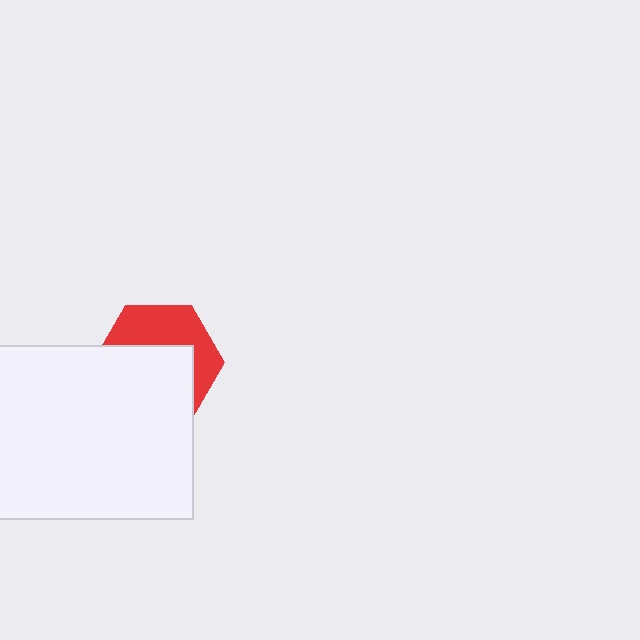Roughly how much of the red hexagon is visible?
A small part of it is visible (roughly 43%).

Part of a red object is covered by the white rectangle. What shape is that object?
It is a hexagon.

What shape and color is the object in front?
The object in front is a white rectangle.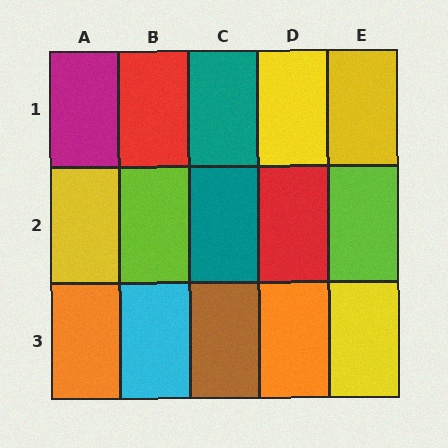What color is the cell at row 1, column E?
Yellow.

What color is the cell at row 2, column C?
Teal.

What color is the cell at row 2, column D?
Red.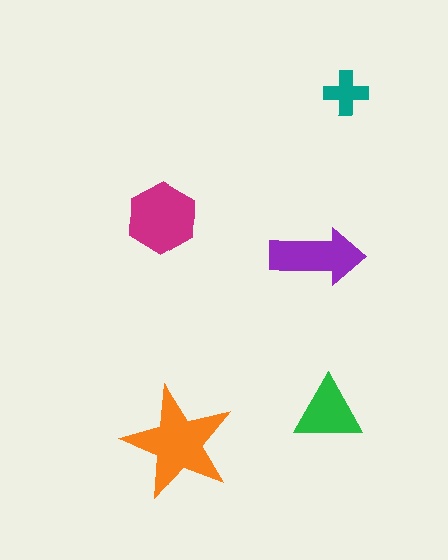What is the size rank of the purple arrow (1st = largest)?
3rd.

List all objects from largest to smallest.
The orange star, the magenta hexagon, the purple arrow, the green triangle, the teal cross.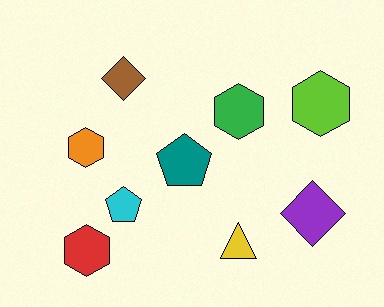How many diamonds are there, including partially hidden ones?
There are 2 diamonds.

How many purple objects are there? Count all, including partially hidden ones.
There is 1 purple object.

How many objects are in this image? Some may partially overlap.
There are 9 objects.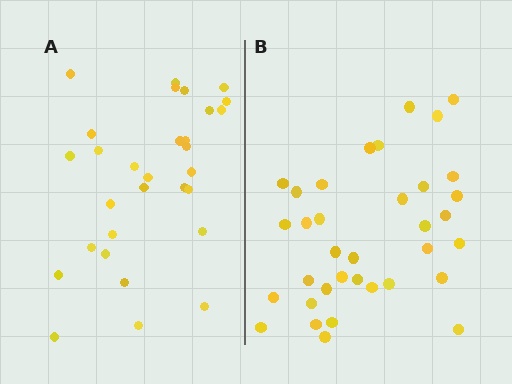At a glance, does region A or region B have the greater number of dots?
Region B (the right region) has more dots.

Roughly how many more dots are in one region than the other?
Region B has about 5 more dots than region A.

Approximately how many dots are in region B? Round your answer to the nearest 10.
About 40 dots. (The exact count is 35, which rounds to 40.)